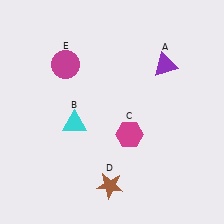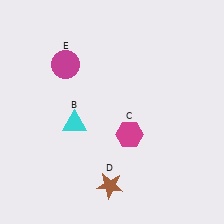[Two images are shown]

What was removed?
The purple triangle (A) was removed in Image 2.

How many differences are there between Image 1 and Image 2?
There is 1 difference between the two images.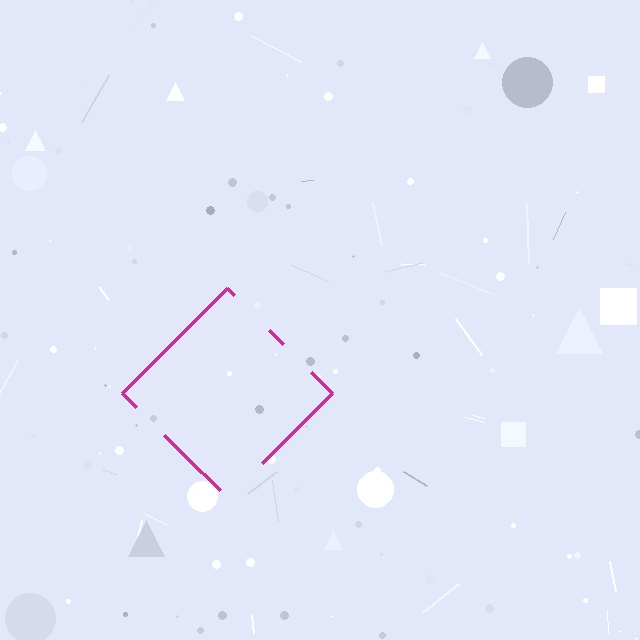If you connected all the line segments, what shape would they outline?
They would outline a diamond.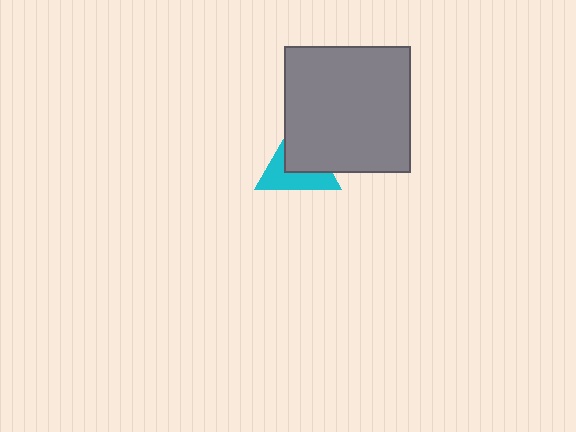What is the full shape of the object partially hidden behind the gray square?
The partially hidden object is a cyan triangle.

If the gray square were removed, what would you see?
You would see the complete cyan triangle.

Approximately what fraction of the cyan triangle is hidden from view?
Roughly 52% of the cyan triangle is hidden behind the gray square.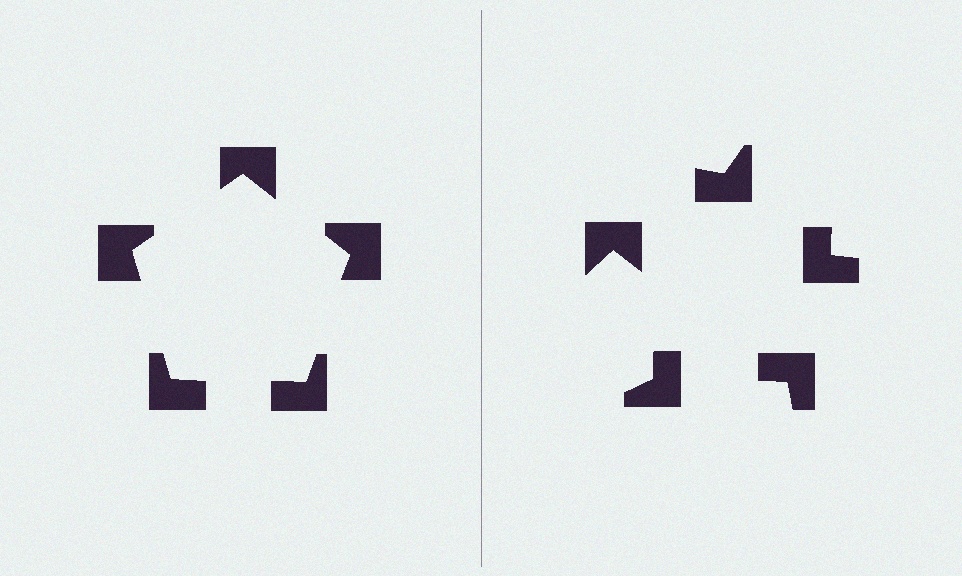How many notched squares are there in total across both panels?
10 — 5 on each side.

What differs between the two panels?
The notched squares are positioned identically on both sides; only the wedge orientations differ. On the left they align to a pentagon; on the right they are misaligned.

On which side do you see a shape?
An illusory pentagon appears on the left side. On the right side the wedge cuts are rotated, so no coherent shape forms.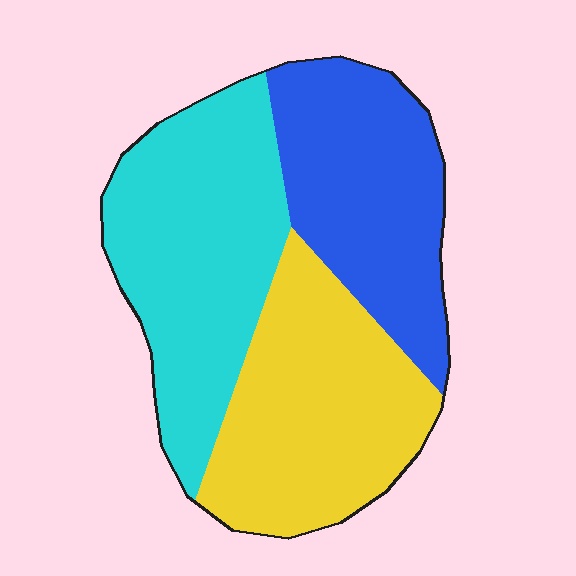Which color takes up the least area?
Blue, at roughly 30%.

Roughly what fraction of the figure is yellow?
Yellow covers about 35% of the figure.